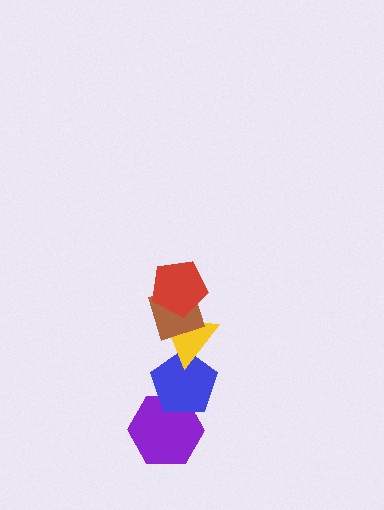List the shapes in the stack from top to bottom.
From top to bottom: the red pentagon, the brown diamond, the yellow triangle, the blue pentagon, the purple hexagon.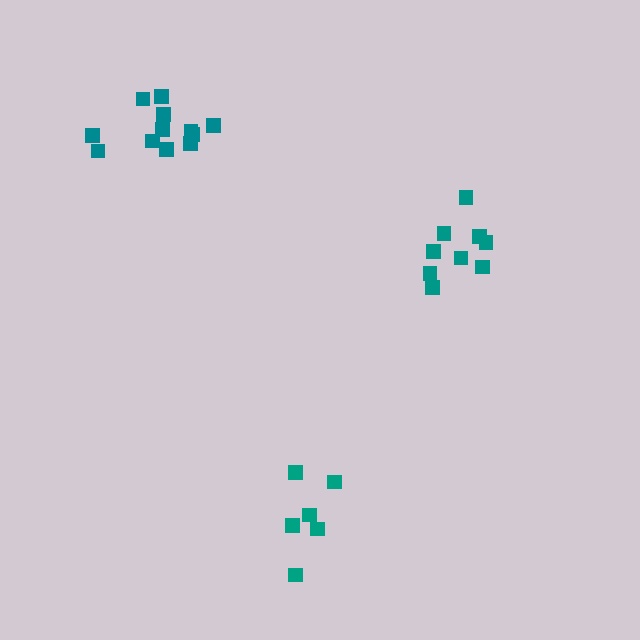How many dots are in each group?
Group 1: 9 dots, Group 2: 6 dots, Group 3: 12 dots (27 total).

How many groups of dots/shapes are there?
There are 3 groups.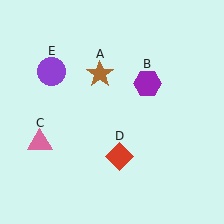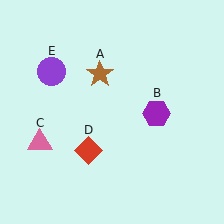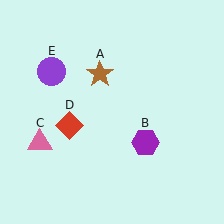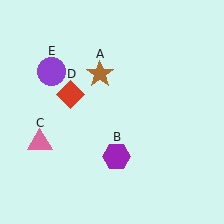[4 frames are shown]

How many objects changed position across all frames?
2 objects changed position: purple hexagon (object B), red diamond (object D).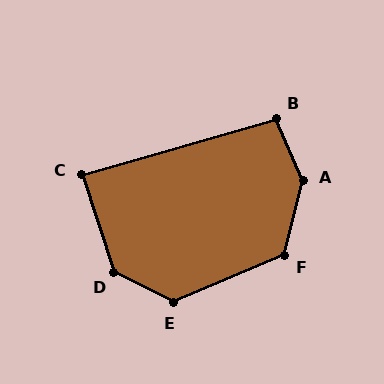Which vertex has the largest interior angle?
A, at approximately 142 degrees.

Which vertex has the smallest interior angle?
C, at approximately 88 degrees.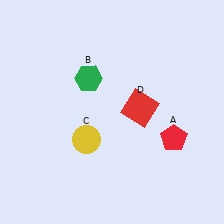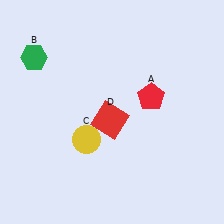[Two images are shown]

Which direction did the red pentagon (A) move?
The red pentagon (A) moved up.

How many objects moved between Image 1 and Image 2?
3 objects moved between the two images.